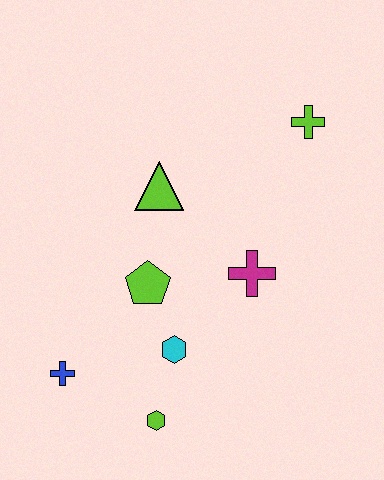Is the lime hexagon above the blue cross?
No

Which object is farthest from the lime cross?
The blue cross is farthest from the lime cross.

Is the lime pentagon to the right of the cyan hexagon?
No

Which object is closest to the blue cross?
The lime hexagon is closest to the blue cross.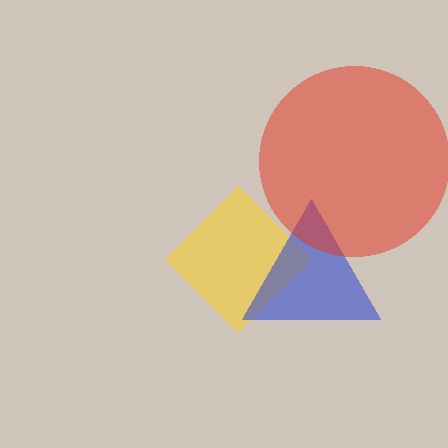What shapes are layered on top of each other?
The layered shapes are: a yellow diamond, a blue triangle, a red circle.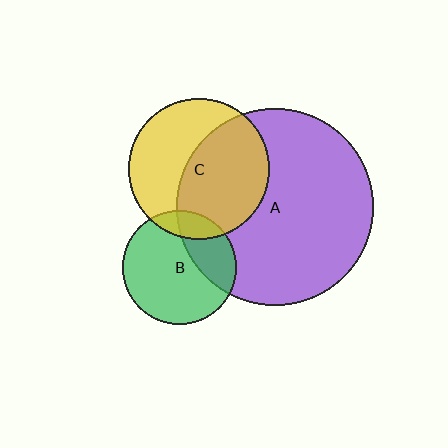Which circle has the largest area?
Circle A (purple).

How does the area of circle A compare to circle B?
Approximately 3.0 times.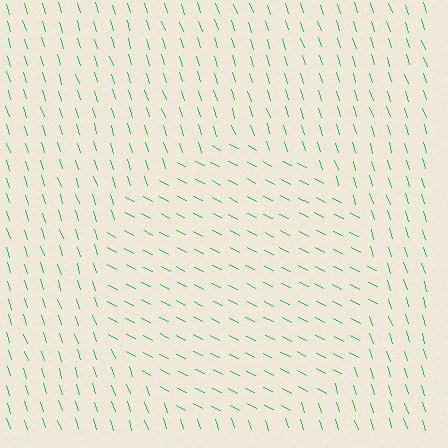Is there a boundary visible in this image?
Yes, there is a texture boundary formed by a change in line orientation.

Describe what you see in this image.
The image is filled with small green line segments. A circle region in the image has lines oriented differently from the surrounding lines, creating a visible texture boundary.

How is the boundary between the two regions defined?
The boundary is defined purely by a change in line orientation (approximately 45 degrees difference). All lines are the same color and thickness.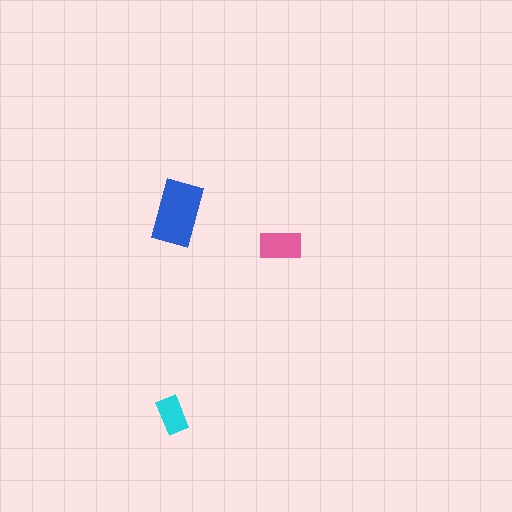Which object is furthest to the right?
The pink rectangle is rightmost.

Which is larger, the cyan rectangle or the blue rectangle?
The blue one.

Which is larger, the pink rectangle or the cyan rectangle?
The pink one.